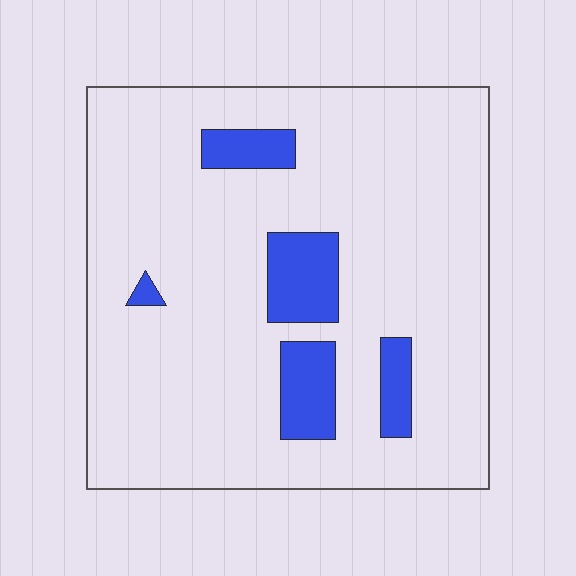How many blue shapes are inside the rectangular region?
5.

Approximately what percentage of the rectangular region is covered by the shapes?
Approximately 10%.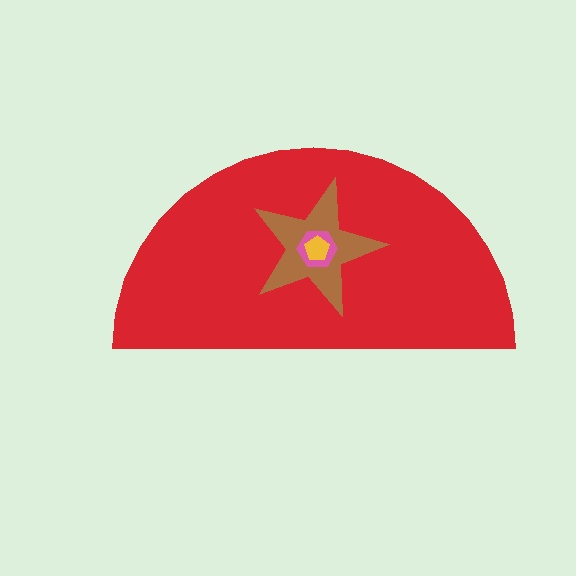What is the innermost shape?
The yellow pentagon.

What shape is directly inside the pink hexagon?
The yellow pentagon.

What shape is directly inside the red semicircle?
The brown star.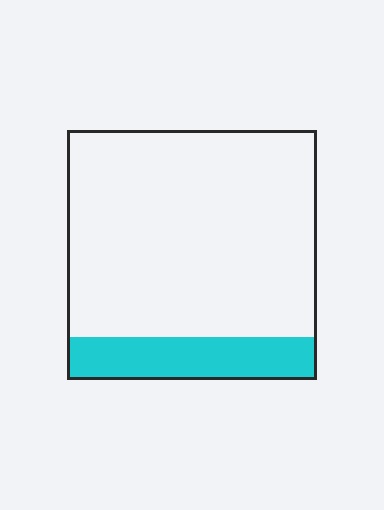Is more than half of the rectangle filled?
No.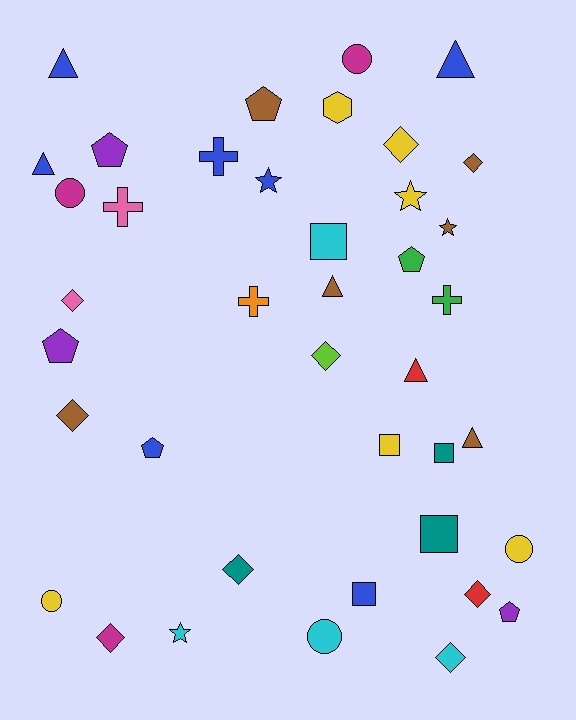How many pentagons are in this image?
There are 6 pentagons.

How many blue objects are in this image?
There are 7 blue objects.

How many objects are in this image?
There are 40 objects.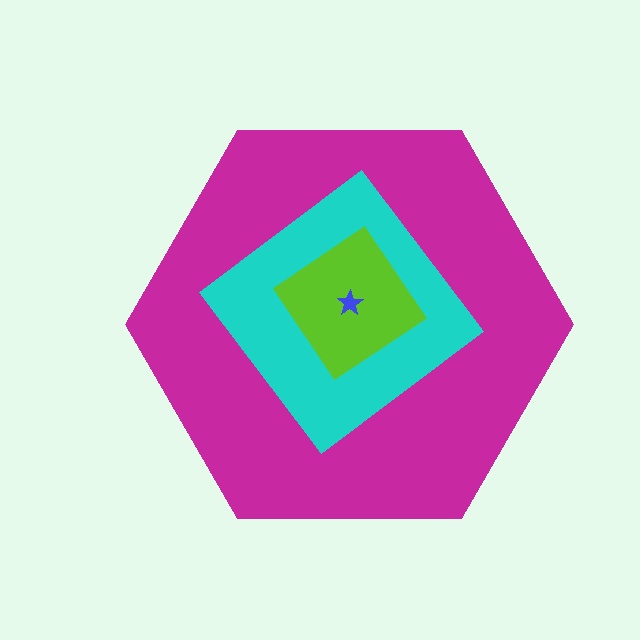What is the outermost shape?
The magenta hexagon.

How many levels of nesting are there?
4.